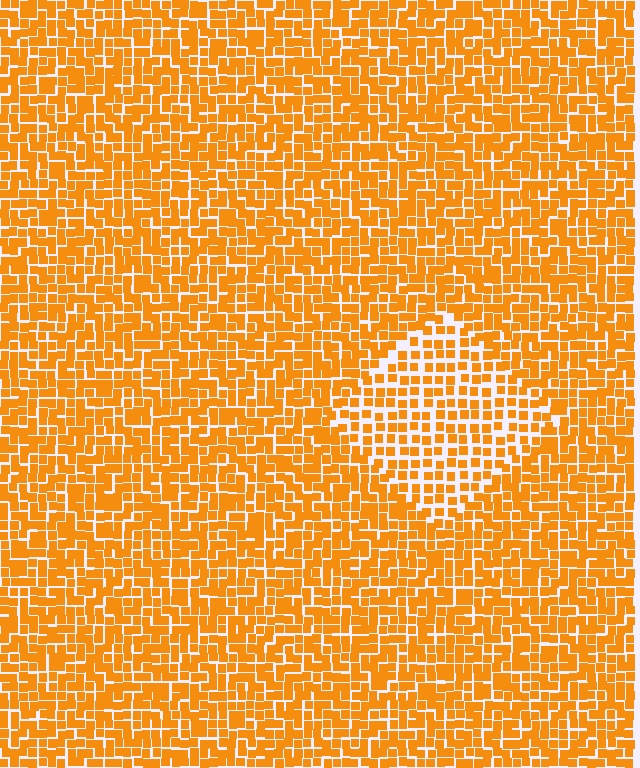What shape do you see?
I see a diamond.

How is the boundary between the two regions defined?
The boundary is defined by a change in element density (approximately 1.6x ratio). All elements are the same color, size, and shape.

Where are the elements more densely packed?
The elements are more densely packed outside the diamond boundary.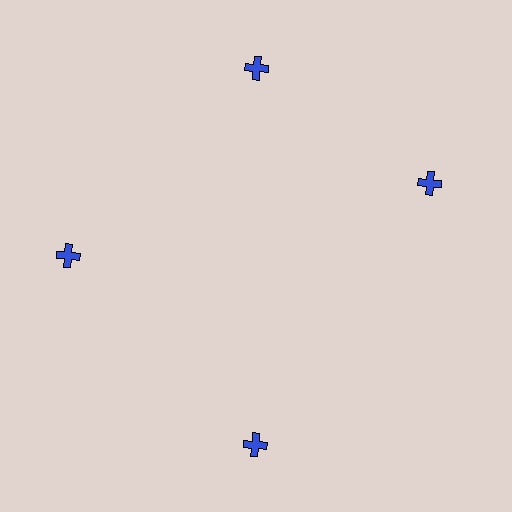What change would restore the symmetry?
The symmetry would be restored by rotating it back into even spacing with its neighbors so that all 4 crosses sit at equal angles and equal distance from the center.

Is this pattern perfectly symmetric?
No. The 4 blue crosses are arranged in a ring, but one element near the 3 o'clock position is rotated out of alignment along the ring, breaking the 4-fold rotational symmetry.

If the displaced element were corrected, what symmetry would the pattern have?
It would have 4-fold rotational symmetry — the pattern would map onto itself every 90 degrees.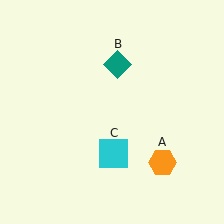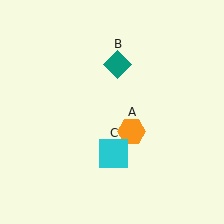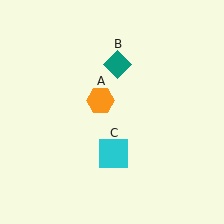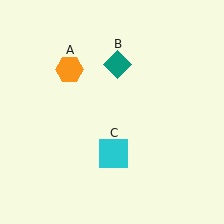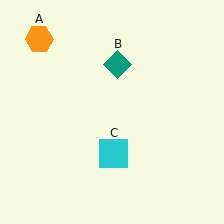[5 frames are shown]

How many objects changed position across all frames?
1 object changed position: orange hexagon (object A).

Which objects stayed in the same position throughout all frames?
Teal diamond (object B) and cyan square (object C) remained stationary.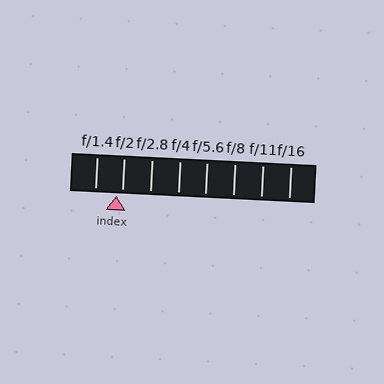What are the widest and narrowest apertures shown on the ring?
The widest aperture shown is f/1.4 and the narrowest is f/16.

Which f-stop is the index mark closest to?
The index mark is closest to f/2.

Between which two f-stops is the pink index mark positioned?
The index mark is between f/1.4 and f/2.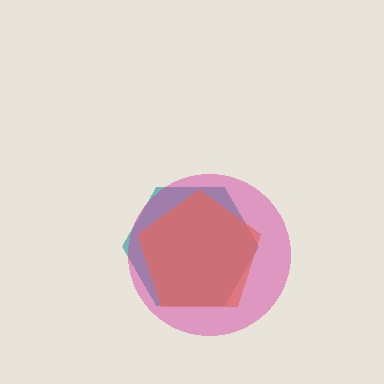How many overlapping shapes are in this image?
There are 3 overlapping shapes in the image.